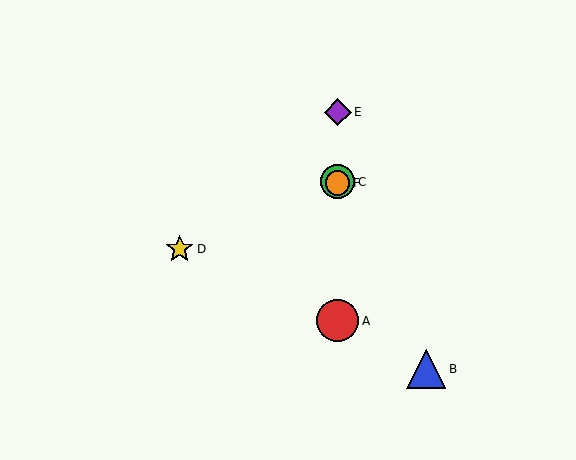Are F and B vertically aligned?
No, F is at x≈338 and B is at x≈426.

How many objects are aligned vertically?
4 objects (A, C, E, F) are aligned vertically.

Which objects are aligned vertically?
Objects A, C, E, F are aligned vertically.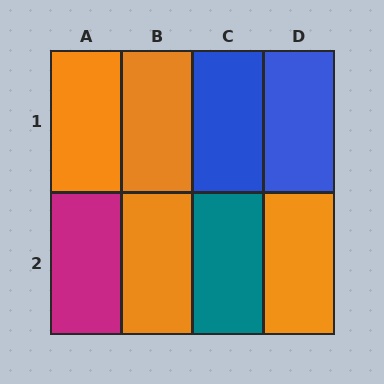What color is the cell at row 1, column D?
Blue.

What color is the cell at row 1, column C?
Blue.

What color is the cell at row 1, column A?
Orange.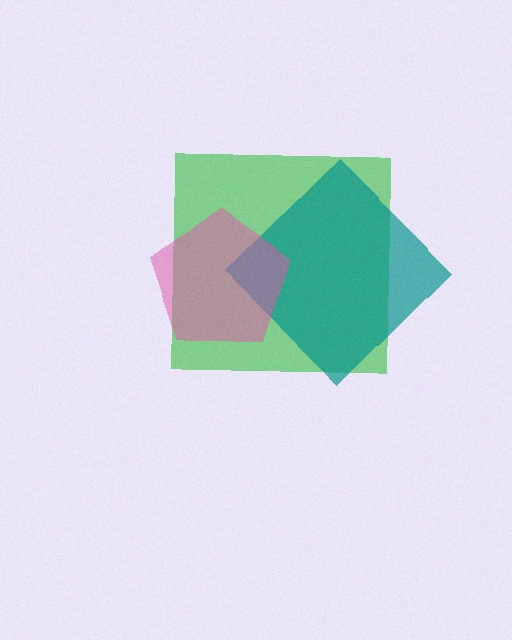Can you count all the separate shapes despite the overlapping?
Yes, there are 3 separate shapes.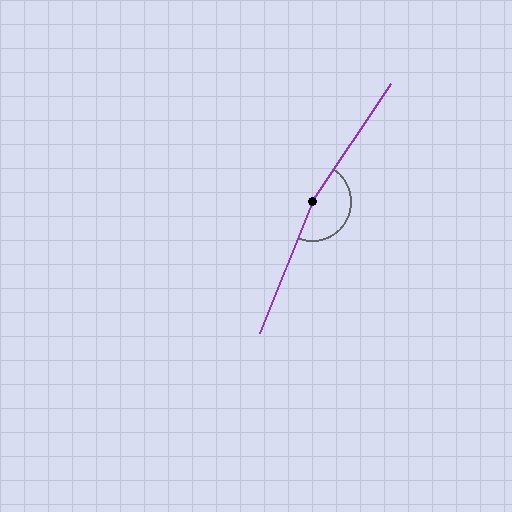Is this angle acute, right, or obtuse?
It is obtuse.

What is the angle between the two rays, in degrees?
Approximately 168 degrees.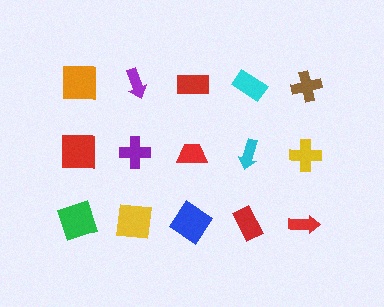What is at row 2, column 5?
A yellow cross.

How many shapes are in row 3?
5 shapes.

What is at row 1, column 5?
A brown cross.